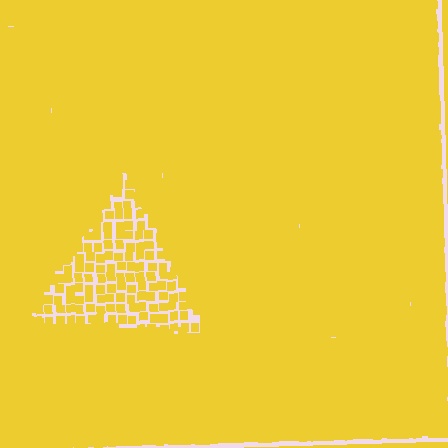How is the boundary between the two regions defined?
The boundary is defined by a change in element density (approximately 2.3x ratio). All elements are the same color, size, and shape.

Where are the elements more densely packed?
The elements are more densely packed outside the triangle boundary.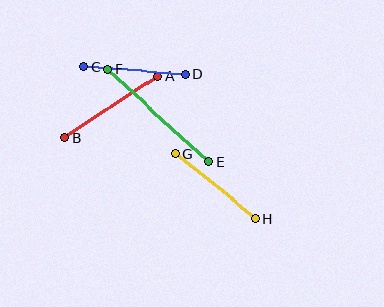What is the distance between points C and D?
The distance is approximately 102 pixels.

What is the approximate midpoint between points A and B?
The midpoint is at approximately (111, 106) pixels.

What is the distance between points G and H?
The distance is approximately 103 pixels.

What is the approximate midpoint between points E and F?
The midpoint is at approximately (158, 116) pixels.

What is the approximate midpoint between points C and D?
The midpoint is at approximately (134, 70) pixels.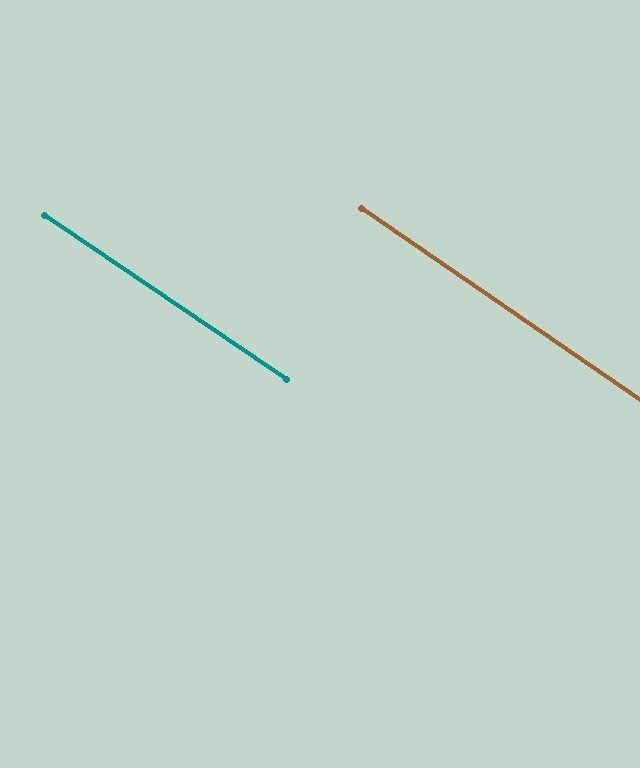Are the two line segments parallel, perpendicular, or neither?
Parallel — their directions differ by only 0.4°.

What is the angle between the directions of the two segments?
Approximately 0 degrees.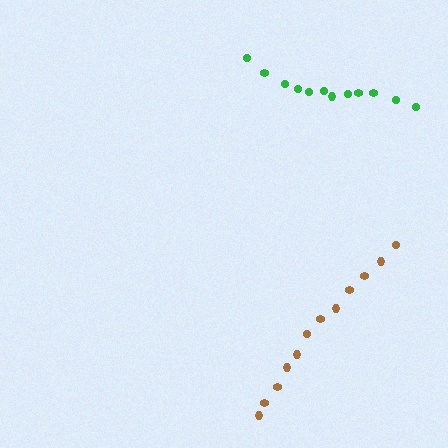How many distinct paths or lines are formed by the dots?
There are 2 distinct paths.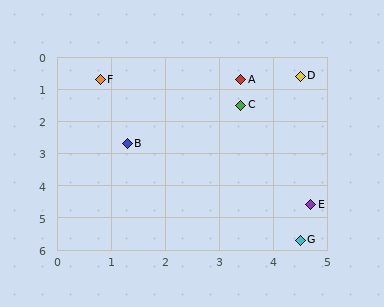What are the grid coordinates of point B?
Point B is at approximately (1.3, 2.7).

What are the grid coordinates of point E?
Point E is at approximately (4.7, 4.6).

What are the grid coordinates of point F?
Point F is at approximately (0.8, 0.7).